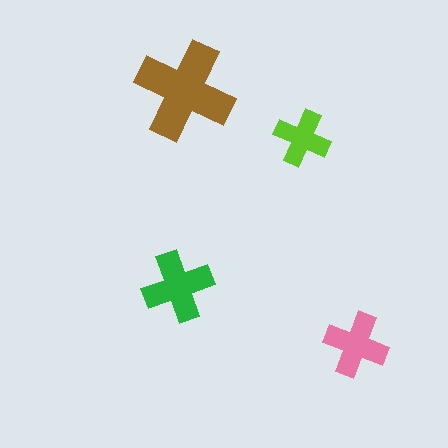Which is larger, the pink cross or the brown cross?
The brown one.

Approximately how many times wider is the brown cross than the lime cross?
About 2 times wider.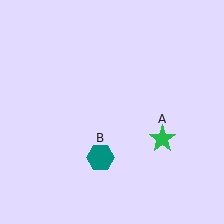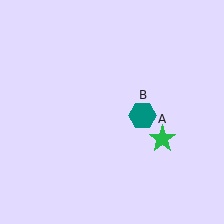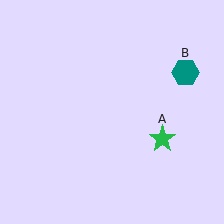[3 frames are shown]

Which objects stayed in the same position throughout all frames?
Green star (object A) remained stationary.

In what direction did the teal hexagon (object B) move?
The teal hexagon (object B) moved up and to the right.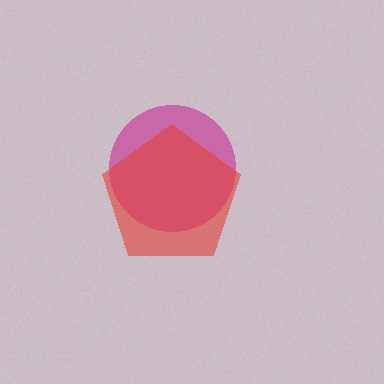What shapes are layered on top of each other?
The layered shapes are: a magenta circle, a red pentagon.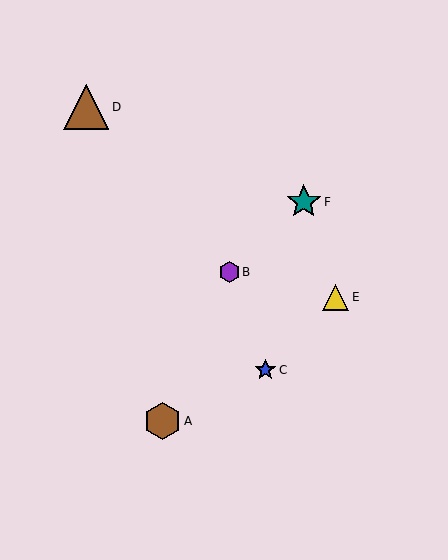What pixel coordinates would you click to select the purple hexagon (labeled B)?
Click at (229, 272) to select the purple hexagon B.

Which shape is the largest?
The brown triangle (labeled D) is the largest.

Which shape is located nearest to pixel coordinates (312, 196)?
The teal star (labeled F) at (304, 202) is nearest to that location.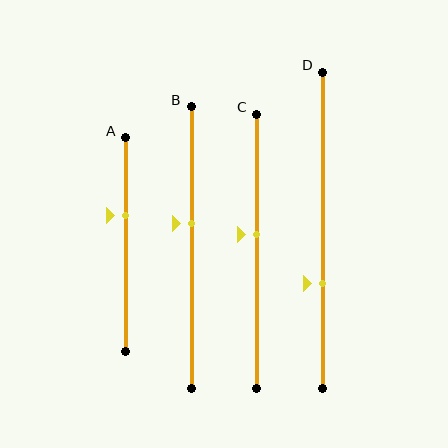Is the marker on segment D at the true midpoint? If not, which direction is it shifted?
No, the marker on segment D is shifted downward by about 17% of the segment length.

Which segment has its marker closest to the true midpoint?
Segment C has its marker closest to the true midpoint.